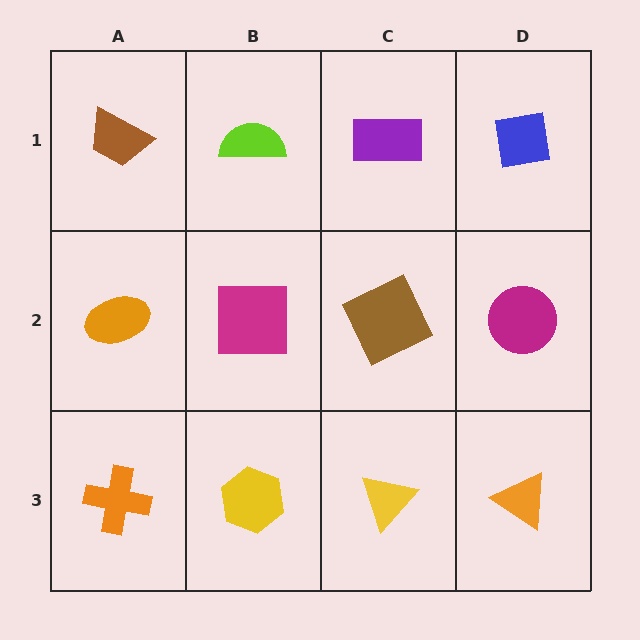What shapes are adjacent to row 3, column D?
A magenta circle (row 2, column D), a yellow triangle (row 3, column C).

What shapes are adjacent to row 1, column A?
An orange ellipse (row 2, column A), a lime semicircle (row 1, column B).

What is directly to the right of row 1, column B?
A purple rectangle.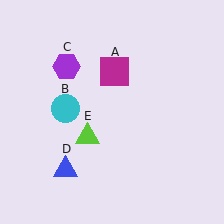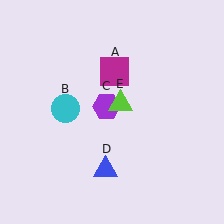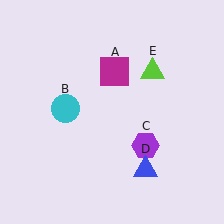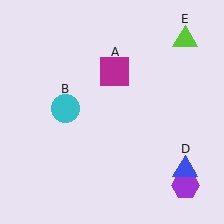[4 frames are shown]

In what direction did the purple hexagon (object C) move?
The purple hexagon (object C) moved down and to the right.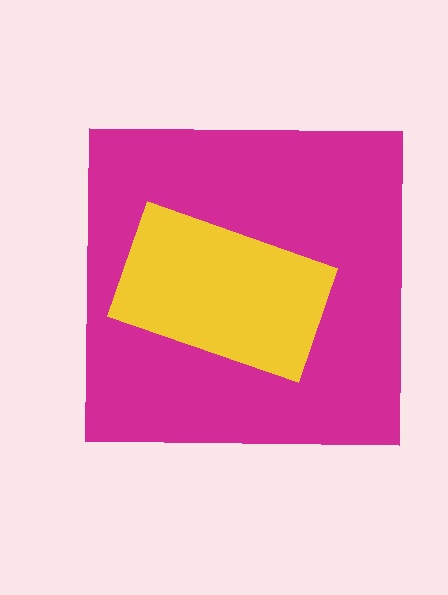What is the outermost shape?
The magenta square.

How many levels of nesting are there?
2.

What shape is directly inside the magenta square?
The yellow rectangle.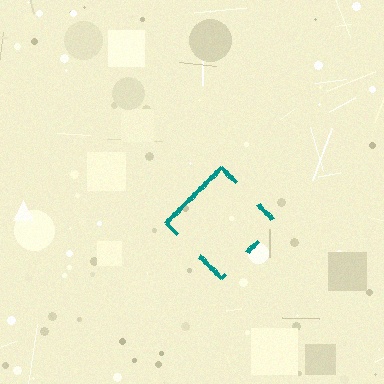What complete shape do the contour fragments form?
The contour fragments form a diamond.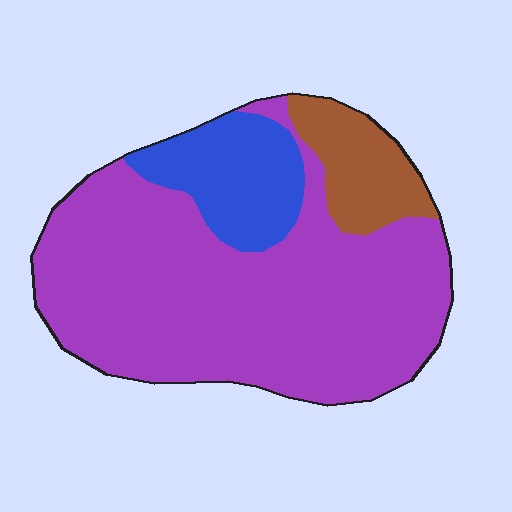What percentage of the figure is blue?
Blue covers about 15% of the figure.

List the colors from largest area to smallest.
From largest to smallest: purple, blue, brown.